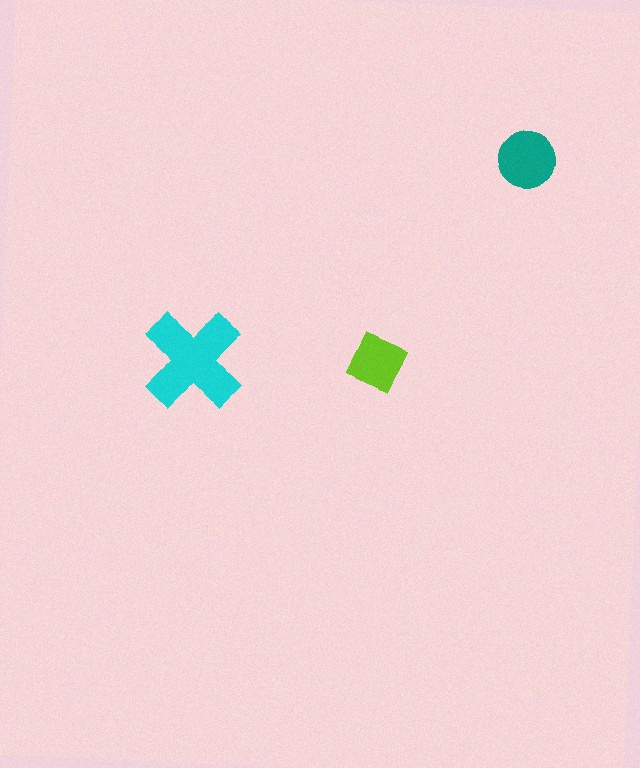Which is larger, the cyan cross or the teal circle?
The cyan cross.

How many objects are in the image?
There are 3 objects in the image.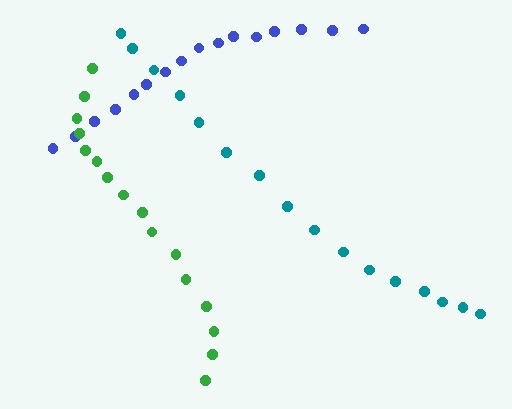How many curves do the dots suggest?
There are 3 distinct paths.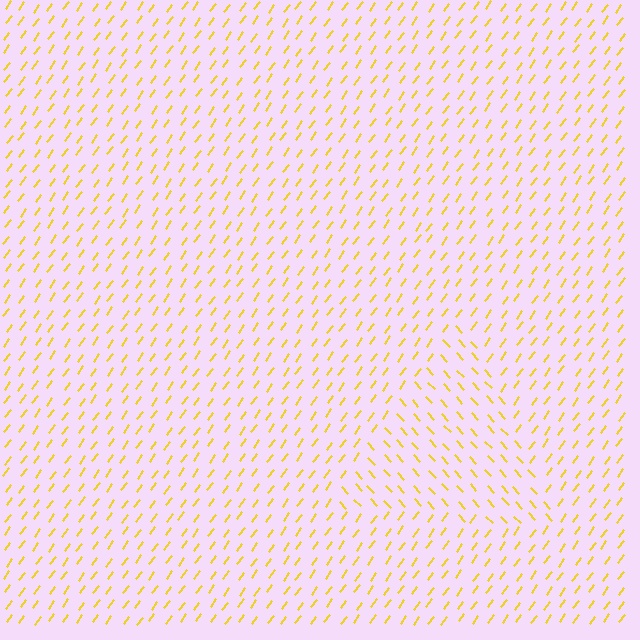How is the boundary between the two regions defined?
The boundary is defined purely by a change in line orientation (approximately 79 degrees difference). All lines are the same color and thickness.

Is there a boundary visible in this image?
Yes, there is a texture boundary formed by a change in line orientation.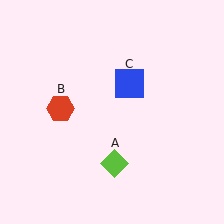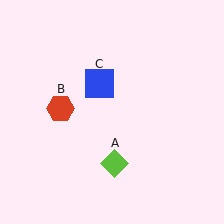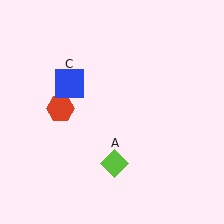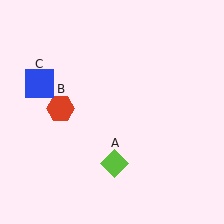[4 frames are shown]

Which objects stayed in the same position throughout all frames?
Lime diamond (object A) and red hexagon (object B) remained stationary.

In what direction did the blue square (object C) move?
The blue square (object C) moved left.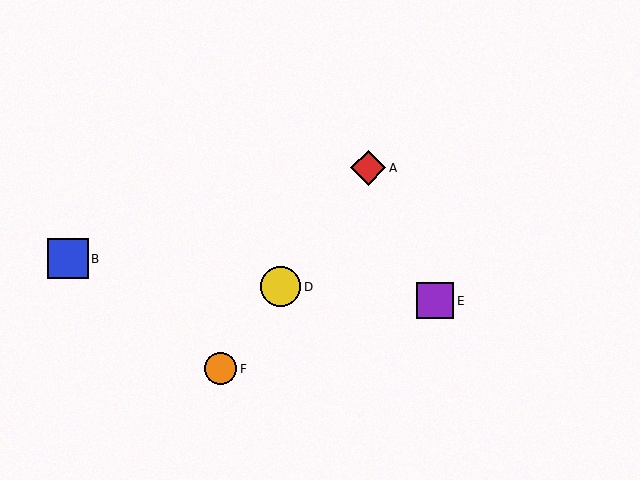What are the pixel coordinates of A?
Object A is at (368, 168).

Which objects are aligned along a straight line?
Objects A, C, D, F are aligned along a straight line.